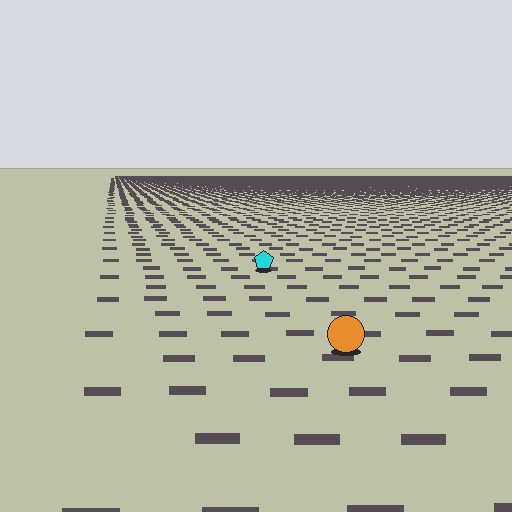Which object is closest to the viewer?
The orange circle is closest. The texture marks near it are larger and more spread out.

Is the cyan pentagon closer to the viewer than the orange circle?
No. The orange circle is closer — you can tell from the texture gradient: the ground texture is coarser near it.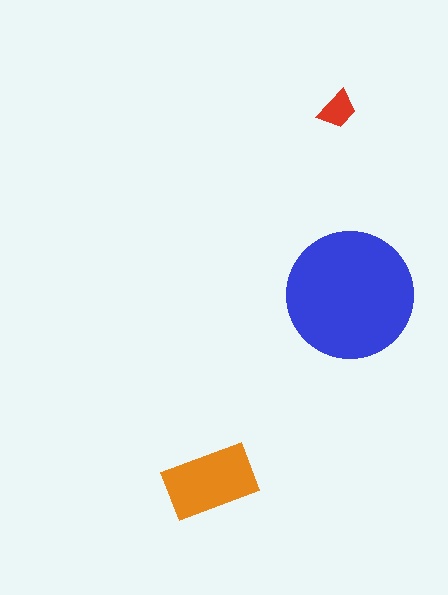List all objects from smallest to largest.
The red trapezoid, the orange rectangle, the blue circle.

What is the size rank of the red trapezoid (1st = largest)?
3rd.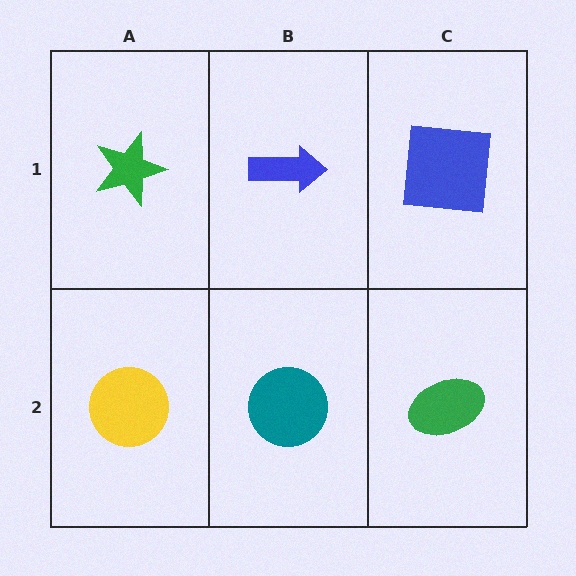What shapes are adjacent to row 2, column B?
A blue arrow (row 1, column B), a yellow circle (row 2, column A), a green ellipse (row 2, column C).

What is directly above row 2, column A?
A green star.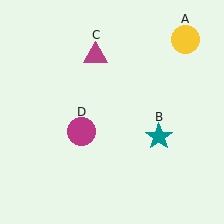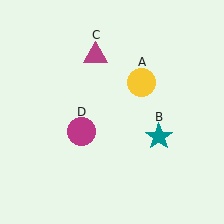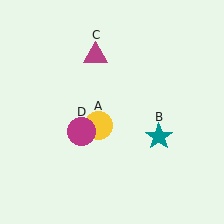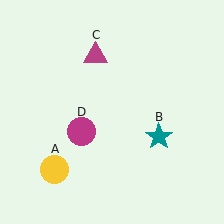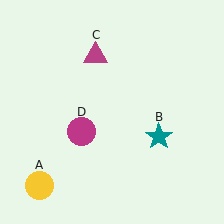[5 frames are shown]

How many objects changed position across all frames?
1 object changed position: yellow circle (object A).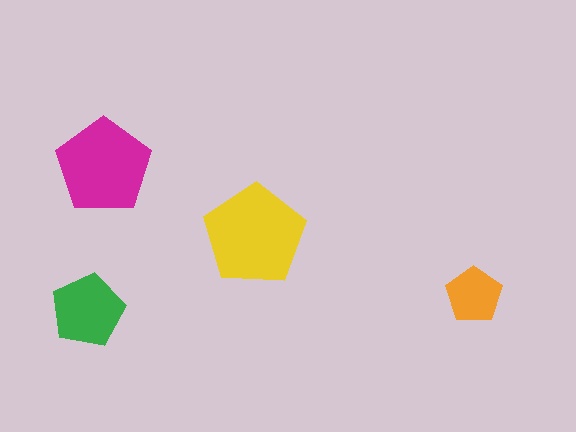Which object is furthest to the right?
The orange pentagon is rightmost.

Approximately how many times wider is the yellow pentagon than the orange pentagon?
About 2 times wider.